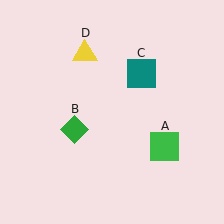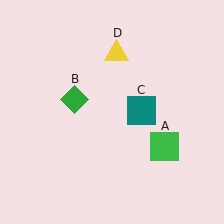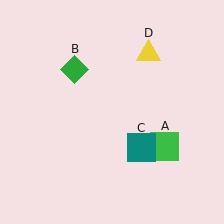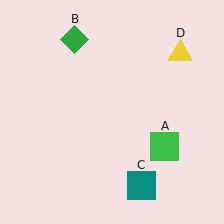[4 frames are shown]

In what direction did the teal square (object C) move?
The teal square (object C) moved down.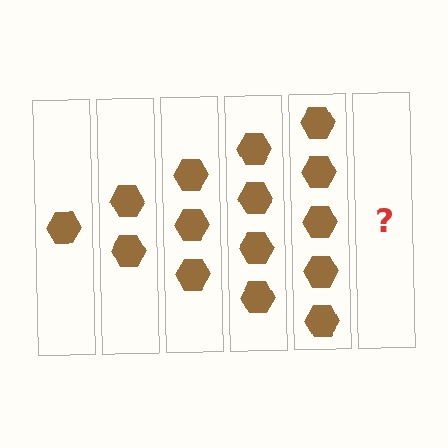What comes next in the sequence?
The next element should be 6 hexagons.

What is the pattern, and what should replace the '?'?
The pattern is that each step adds one more hexagon. The '?' should be 6 hexagons.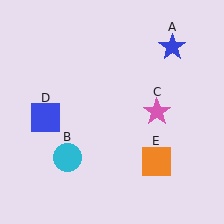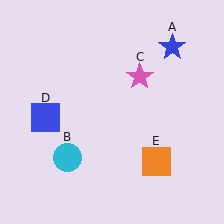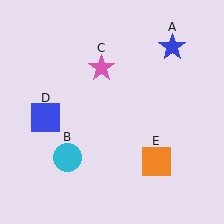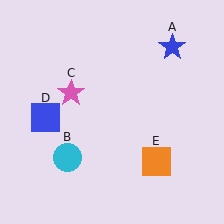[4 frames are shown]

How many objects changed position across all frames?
1 object changed position: pink star (object C).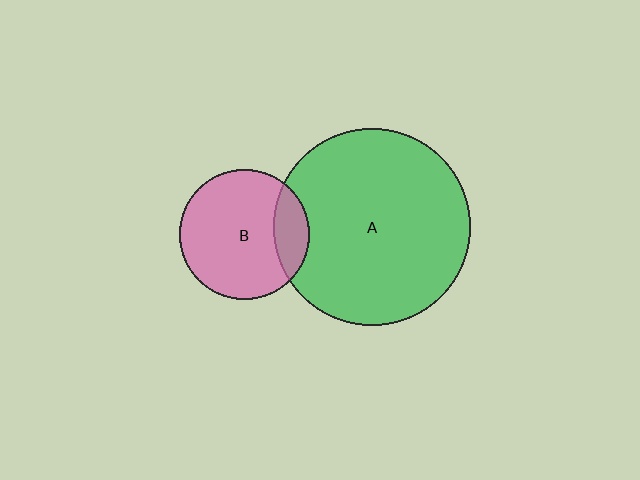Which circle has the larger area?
Circle A (green).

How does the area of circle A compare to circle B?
Approximately 2.3 times.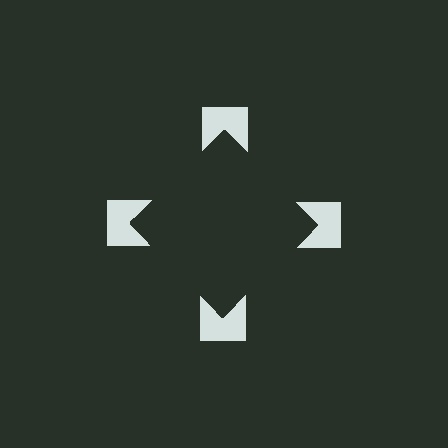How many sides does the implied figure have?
4 sides.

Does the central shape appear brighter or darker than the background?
It typically appears slightly darker than the background, even though no actual brightness change is drawn.